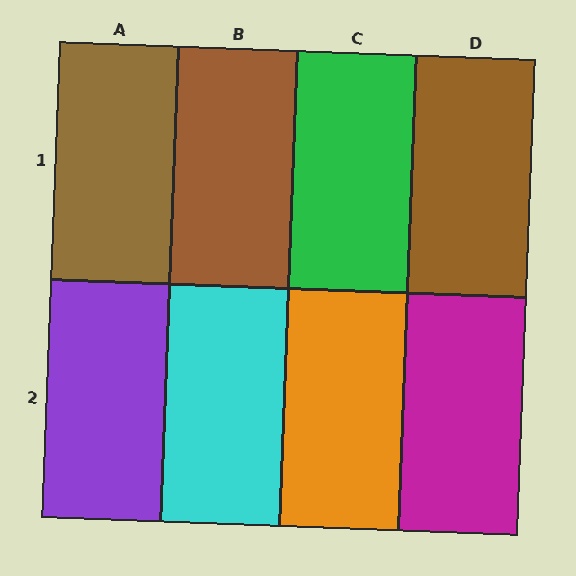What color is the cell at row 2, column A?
Purple.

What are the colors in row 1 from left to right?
Brown, brown, green, brown.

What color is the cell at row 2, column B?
Cyan.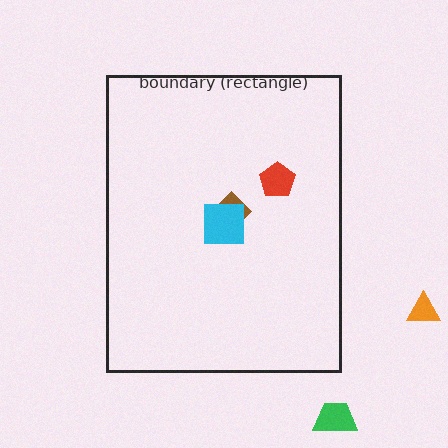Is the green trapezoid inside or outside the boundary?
Outside.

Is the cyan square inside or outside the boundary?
Inside.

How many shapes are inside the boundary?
3 inside, 2 outside.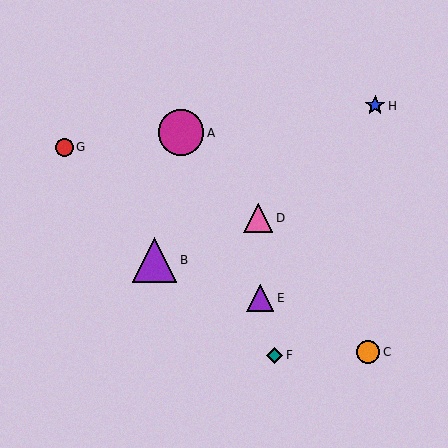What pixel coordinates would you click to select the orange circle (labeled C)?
Click at (368, 352) to select the orange circle C.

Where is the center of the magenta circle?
The center of the magenta circle is at (181, 133).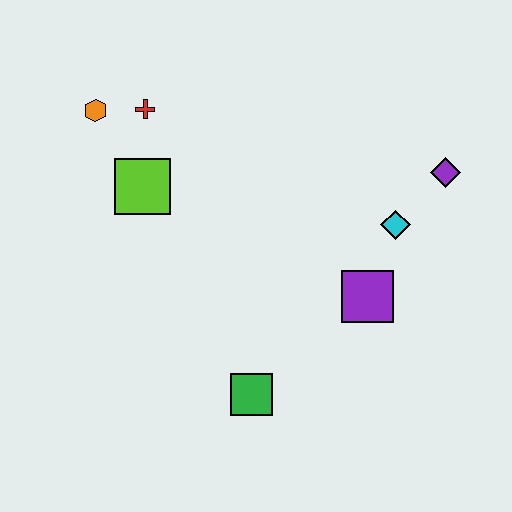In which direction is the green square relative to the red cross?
The green square is below the red cross.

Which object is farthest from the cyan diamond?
The orange hexagon is farthest from the cyan diamond.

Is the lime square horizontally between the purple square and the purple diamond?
No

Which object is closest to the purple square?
The cyan diamond is closest to the purple square.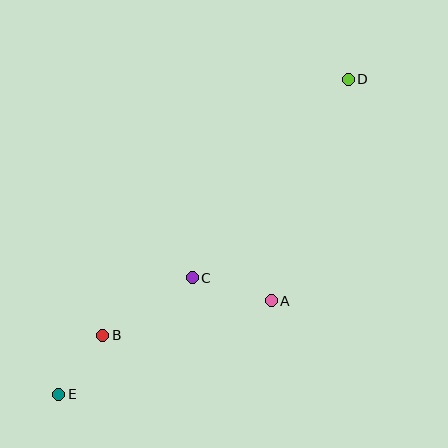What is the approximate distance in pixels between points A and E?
The distance between A and E is approximately 232 pixels.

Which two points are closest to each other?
Points B and E are closest to each other.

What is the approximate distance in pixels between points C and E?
The distance between C and E is approximately 177 pixels.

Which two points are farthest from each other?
Points D and E are farthest from each other.